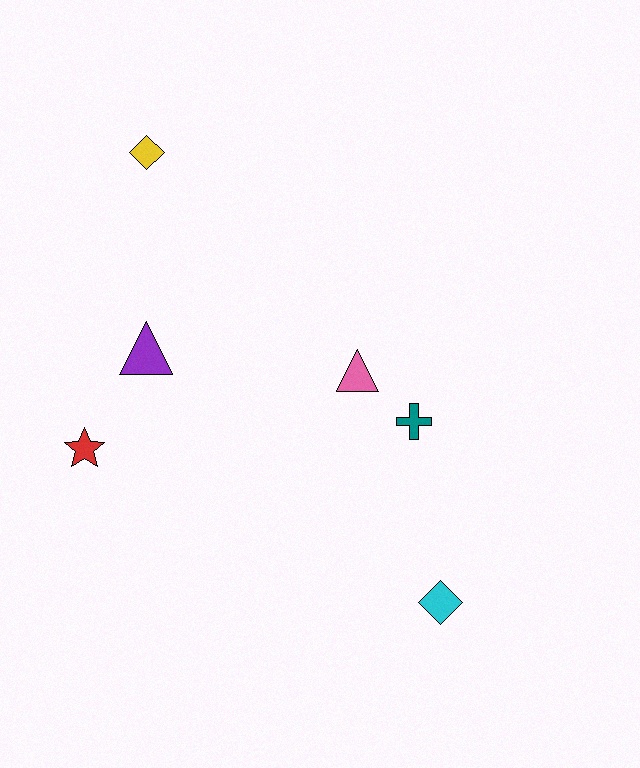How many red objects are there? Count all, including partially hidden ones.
There is 1 red object.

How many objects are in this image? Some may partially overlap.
There are 6 objects.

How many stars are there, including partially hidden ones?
There is 1 star.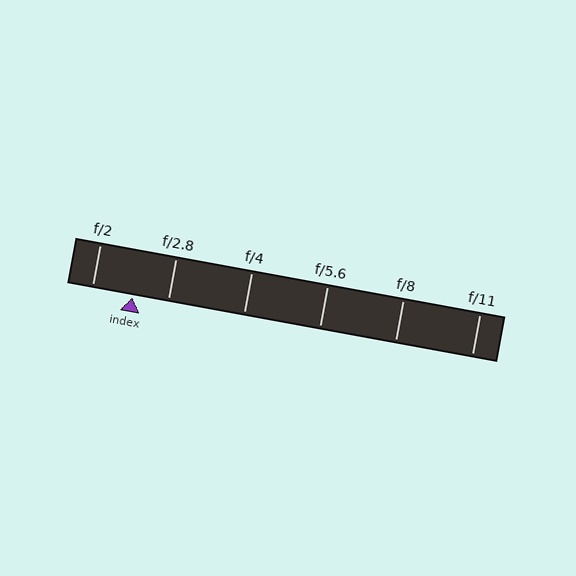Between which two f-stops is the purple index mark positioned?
The index mark is between f/2 and f/2.8.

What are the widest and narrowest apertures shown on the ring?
The widest aperture shown is f/2 and the narrowest is f/11.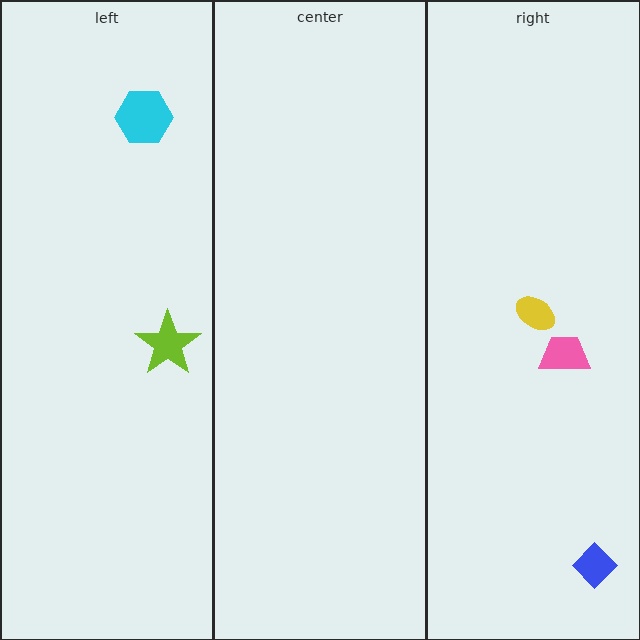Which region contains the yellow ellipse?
The right region.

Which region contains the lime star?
The left region.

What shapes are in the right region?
The yellow ellipse, the blue diamond, the pink trapezoid.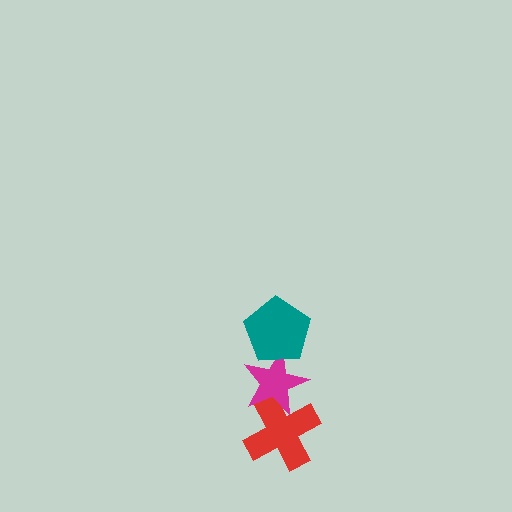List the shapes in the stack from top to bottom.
From top to bottom: the teal pentagon, the magenta star, the red cross.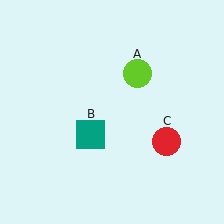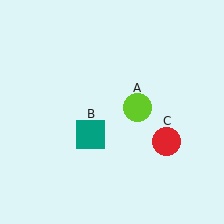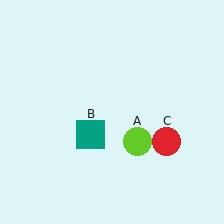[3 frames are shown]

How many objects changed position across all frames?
1 object changed position: lime circle (object A).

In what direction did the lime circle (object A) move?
The lime circle (object A) moved down.